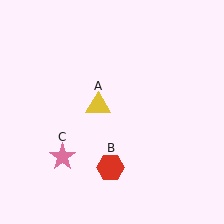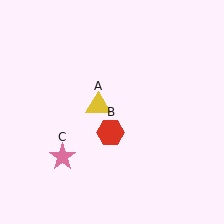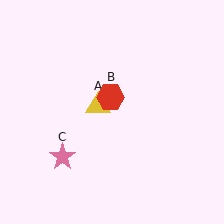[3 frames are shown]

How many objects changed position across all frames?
1 object changed position: red hexagon (object B).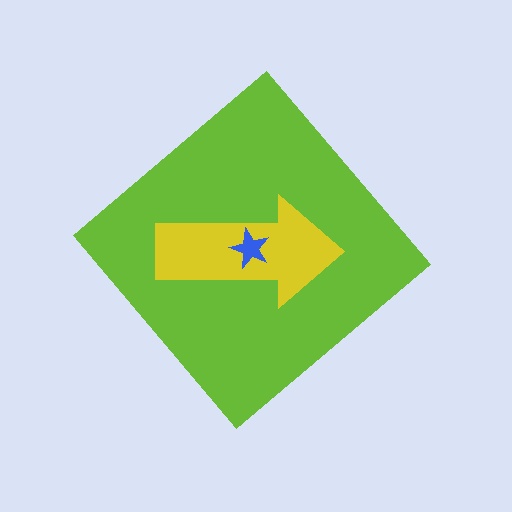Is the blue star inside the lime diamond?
Yes.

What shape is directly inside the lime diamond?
The yellow arrow.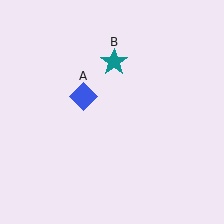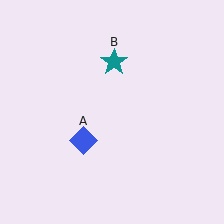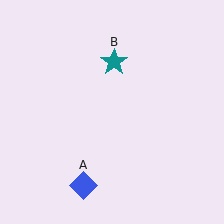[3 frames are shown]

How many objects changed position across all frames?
1 object changed position: blue diamond (object A).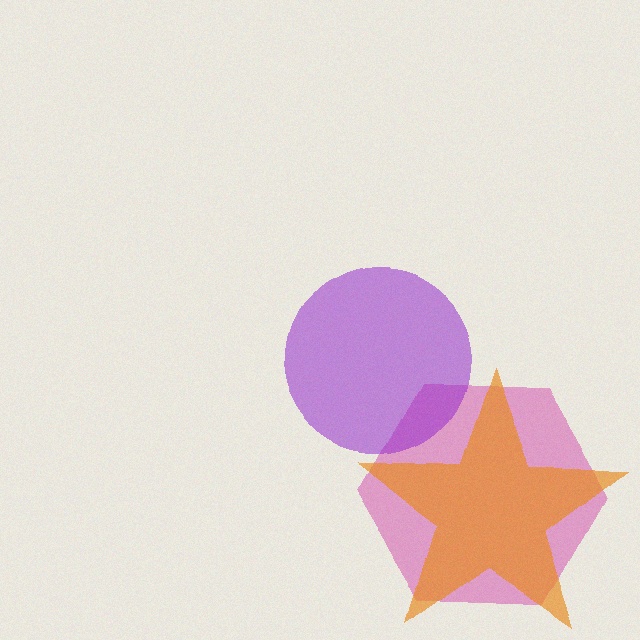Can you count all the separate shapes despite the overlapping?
Yes, there are 3 separate shapes.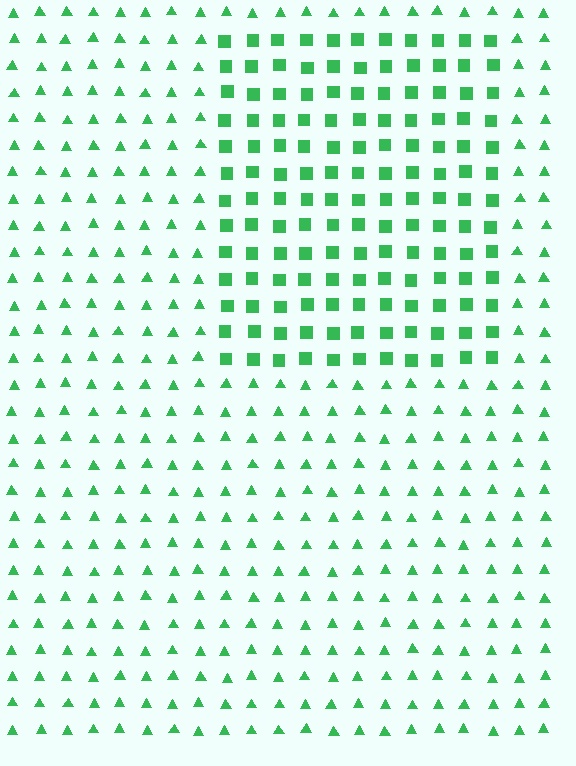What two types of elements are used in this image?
The image uses squares inside the rectangle region and triangles outside it.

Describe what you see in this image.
The image is filled with small green elements arranged in a uniform grid. A rectangle-shaped region contains squares, while the surrounding area contains triangles. The boundary is defined purely by the change in element shape.